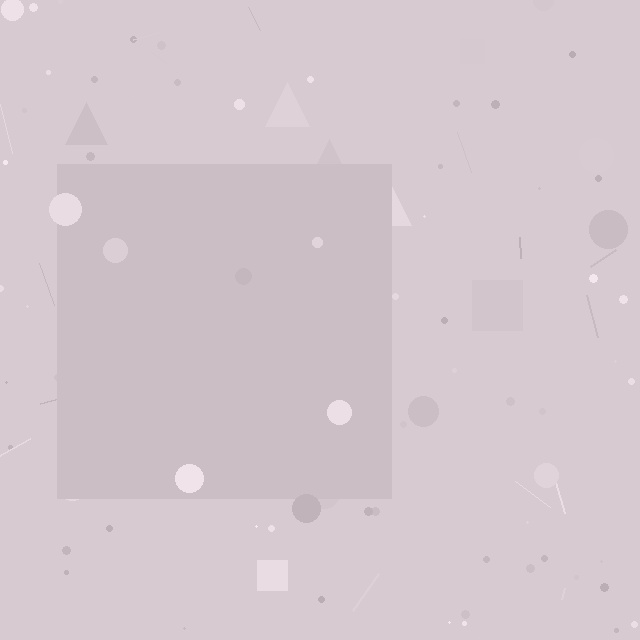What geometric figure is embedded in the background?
A square is embedded in the background.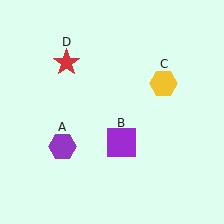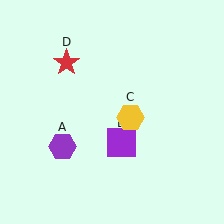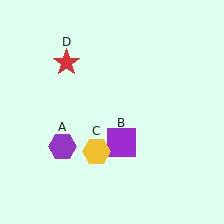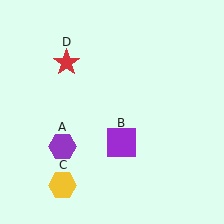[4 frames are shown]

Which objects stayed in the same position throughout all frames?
Purple hexagon (object A) and purple square (object B) and red star (object D) remained stationary.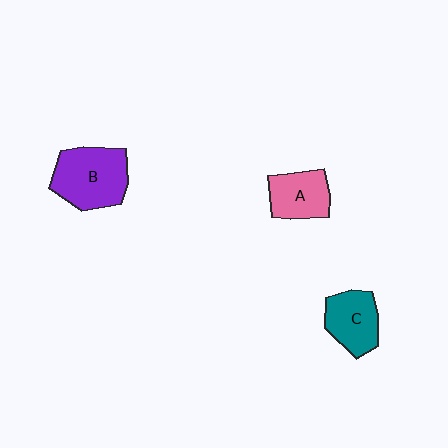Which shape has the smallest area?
Shape A (pink).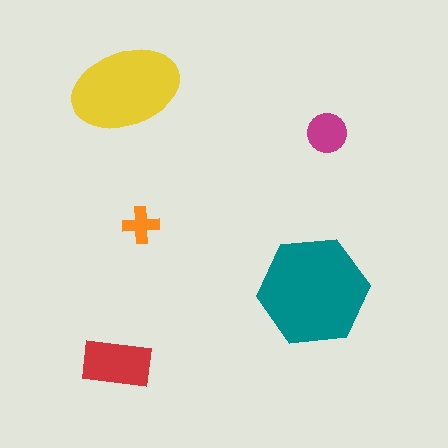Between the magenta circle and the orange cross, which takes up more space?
The magenta circle.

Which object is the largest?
The teal hexagon.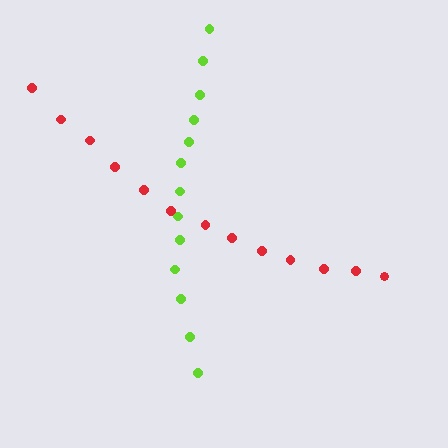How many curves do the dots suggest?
There are 2 distinct paths.